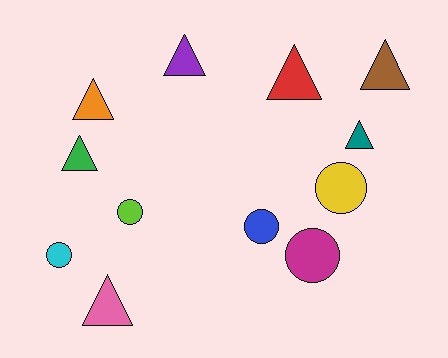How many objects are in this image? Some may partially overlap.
There are 12 objects.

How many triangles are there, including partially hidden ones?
There are 7 triangles.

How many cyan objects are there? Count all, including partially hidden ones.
There is 1 cyan object.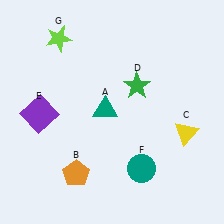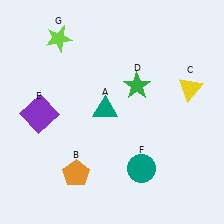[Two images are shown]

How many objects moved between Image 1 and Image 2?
1 object moved between the two images.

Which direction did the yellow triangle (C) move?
The yellow triangle (C) moved up.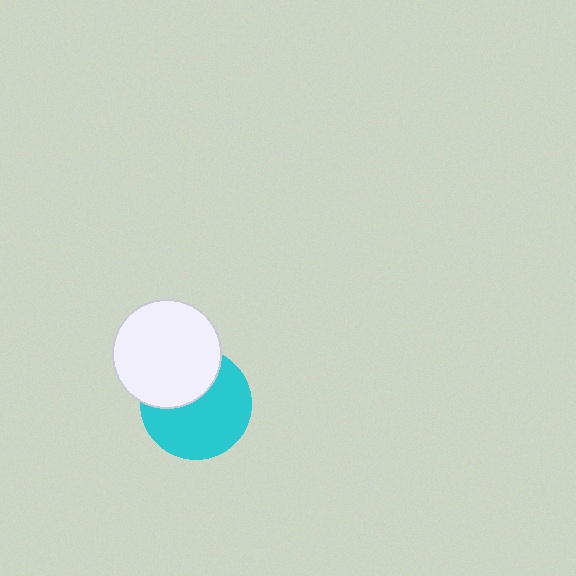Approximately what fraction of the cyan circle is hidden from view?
Roughly 36% of the cyan circle is hidden behind the white circle.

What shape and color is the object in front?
The object in front is a white circle.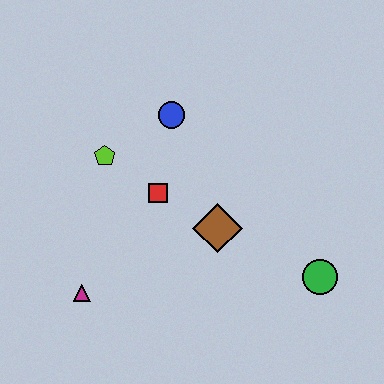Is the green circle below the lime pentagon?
Yes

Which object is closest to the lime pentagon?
The red square is closest to the lime pentagon.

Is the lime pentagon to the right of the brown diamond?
No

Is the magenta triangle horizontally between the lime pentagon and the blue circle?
No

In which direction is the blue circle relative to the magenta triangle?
The blue circle is above the magenta triangle.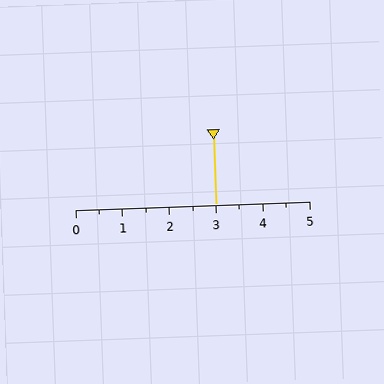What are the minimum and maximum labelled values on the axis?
The axis runs from 0 to 5.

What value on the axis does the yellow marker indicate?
The marker indicates approximately 3.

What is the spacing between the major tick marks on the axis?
The major ticks are spaced 1 apart.